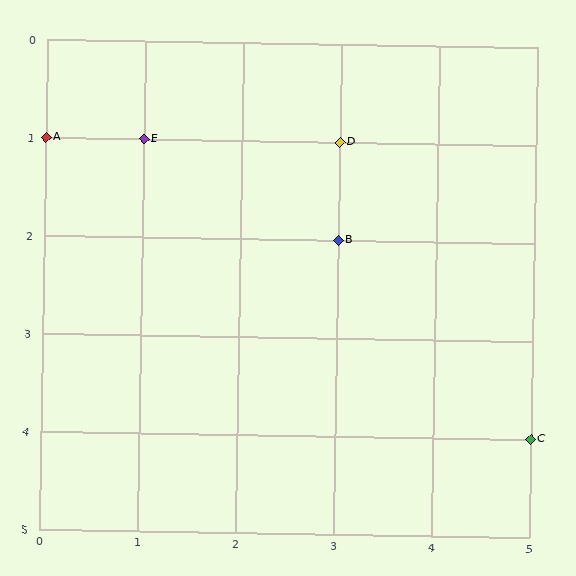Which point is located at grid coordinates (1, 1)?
Point E is at (1, 1).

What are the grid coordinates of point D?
Point D is at grid coordinates (3, 1).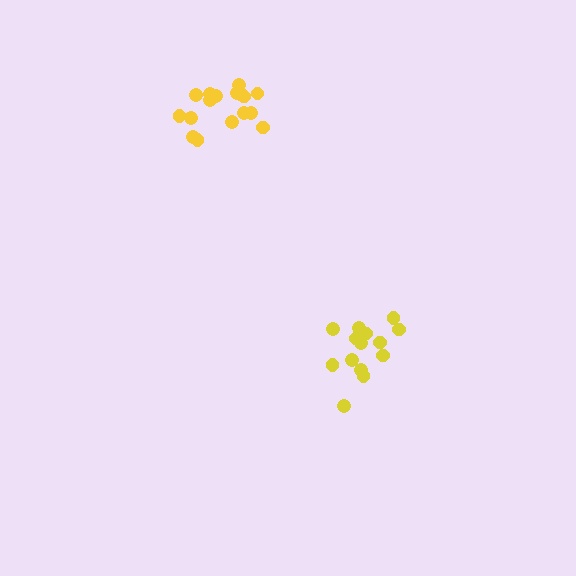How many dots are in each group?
Group 1: 18 dots, Group 2: 14 dots (32 total).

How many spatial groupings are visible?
There are 2 spatial groupings.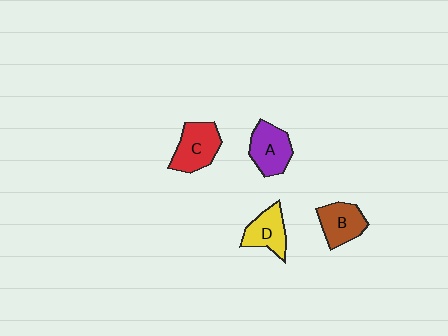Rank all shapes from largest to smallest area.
From largest to smallest: C (red), A (purple), B (brown), D (yellow).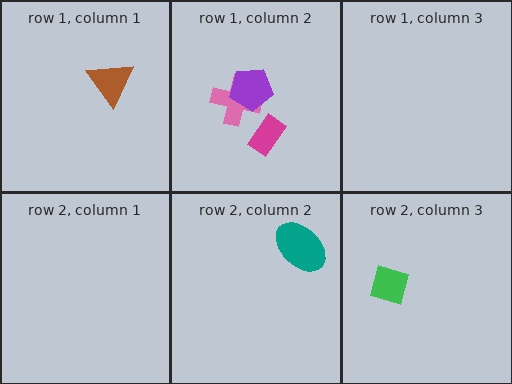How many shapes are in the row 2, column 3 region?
1.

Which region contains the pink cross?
The row 1, column 2 region.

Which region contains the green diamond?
The row 2, column 3 region.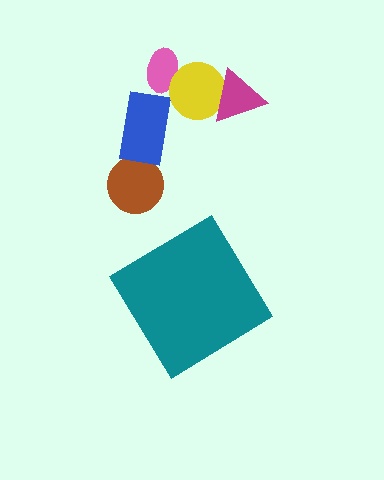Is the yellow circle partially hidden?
No, the yellow circle is fully visible.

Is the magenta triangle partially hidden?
No, the magenta triangle is fully visible.